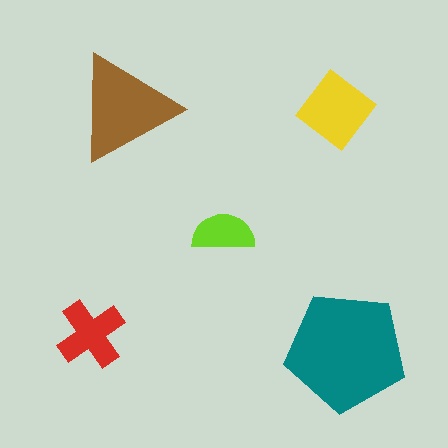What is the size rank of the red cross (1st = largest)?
4th.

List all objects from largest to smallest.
The teal pentagon, the brown triangle, the yellow diamond, the red cross, the lime semicircle.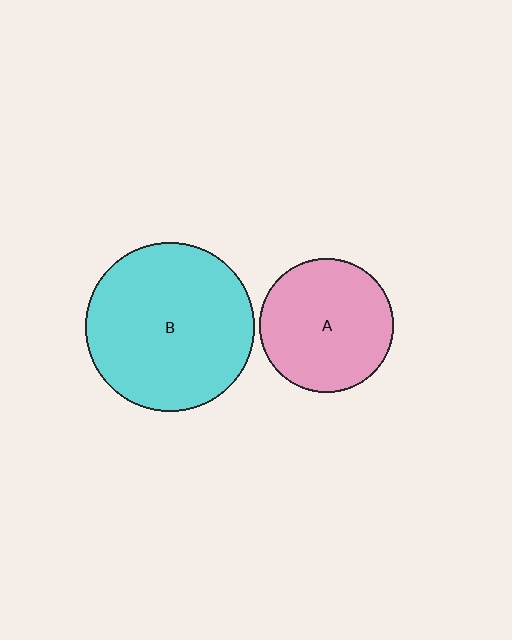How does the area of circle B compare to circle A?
Approximately 1.6 times.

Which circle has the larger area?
Circle B (cyan).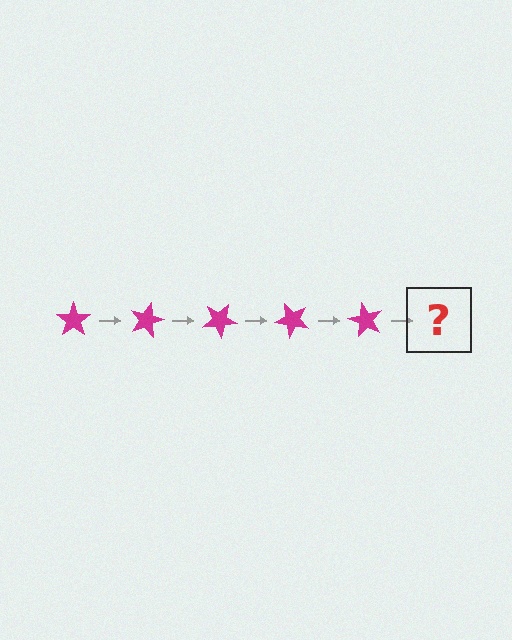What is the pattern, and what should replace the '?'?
The pattern is that the star rotates 15 degrees each step. The '?' should be a magenta star rotated 75 degrees.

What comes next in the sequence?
The next element should be a magenta star rotated 75 degrees.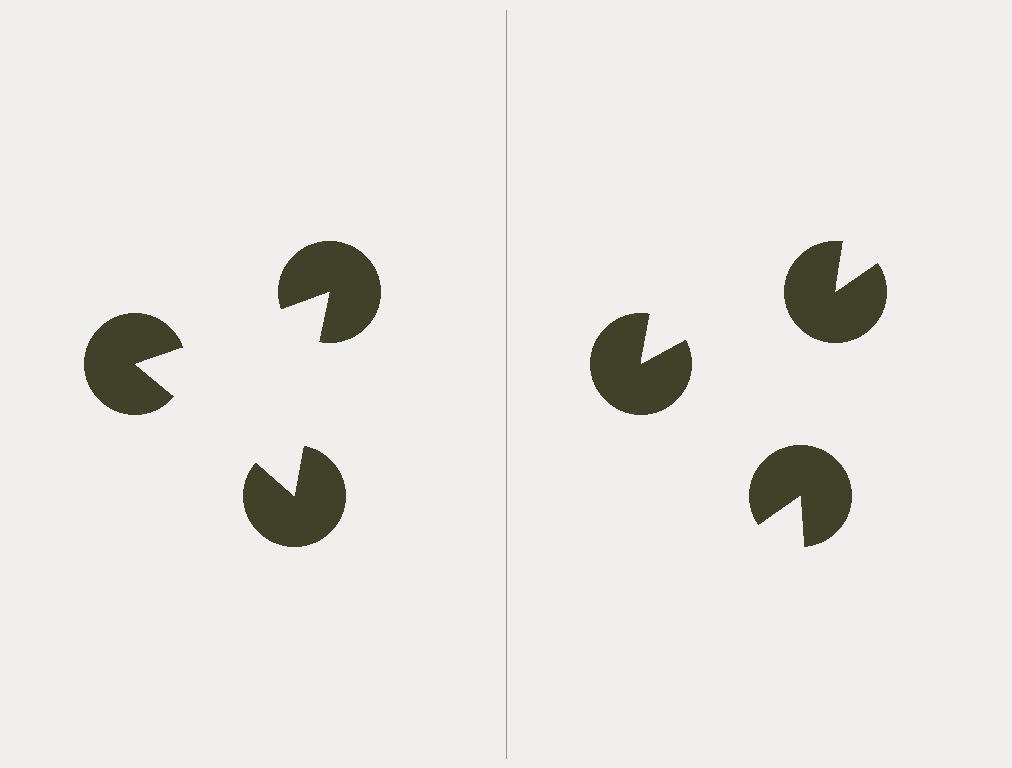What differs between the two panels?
The pac-man discs are positioned identically on both sides; only the wedge orientations differ. On the left they align to a triangle; on the right they are misaligned.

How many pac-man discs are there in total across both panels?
6 — 3 on each side.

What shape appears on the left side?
An illusory triangle.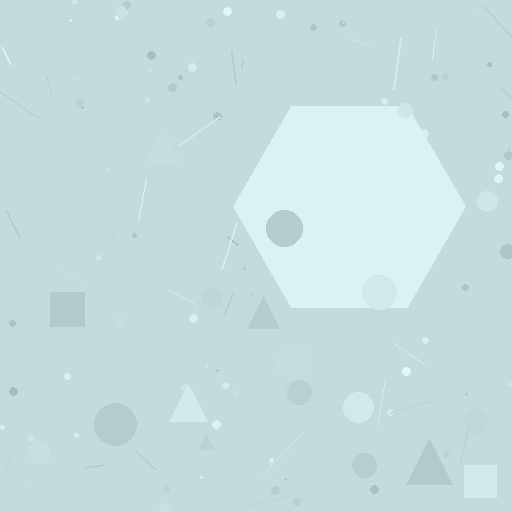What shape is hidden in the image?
A hexagon is hidden in the image.